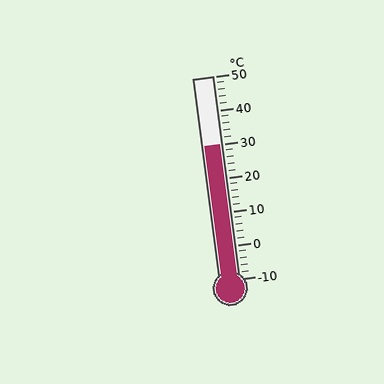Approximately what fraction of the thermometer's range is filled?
The thermometer is filled to approximately 65% of its range.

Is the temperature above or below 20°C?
The temperature is above 20°C.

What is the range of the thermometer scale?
The thermometer scale ranges from -10°C to 50°C.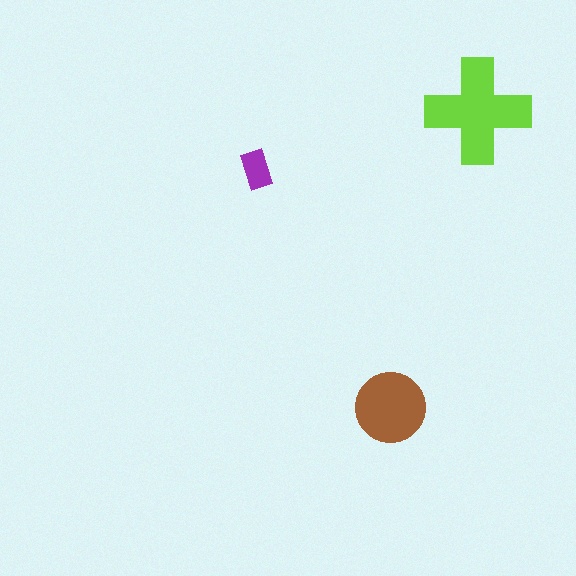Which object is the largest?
The lime cross.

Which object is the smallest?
The purple rectangle.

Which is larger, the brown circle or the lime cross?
The lime cross.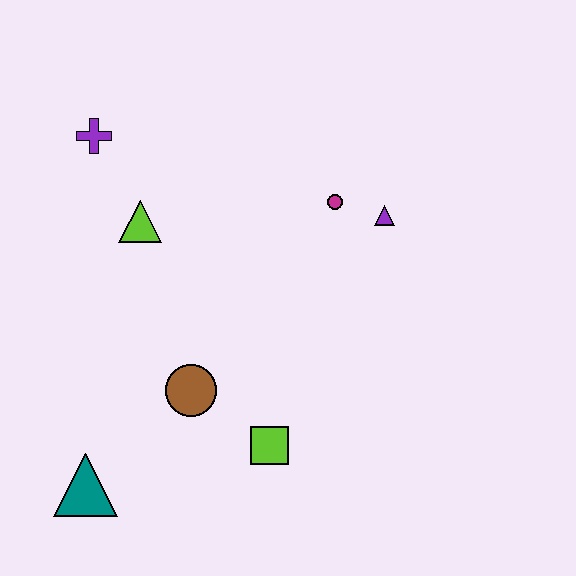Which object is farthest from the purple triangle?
The teal triangle is farthest from the purple triangle.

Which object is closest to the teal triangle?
The brown circle is closest to the teal triangle.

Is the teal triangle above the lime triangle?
No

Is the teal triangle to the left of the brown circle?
Yes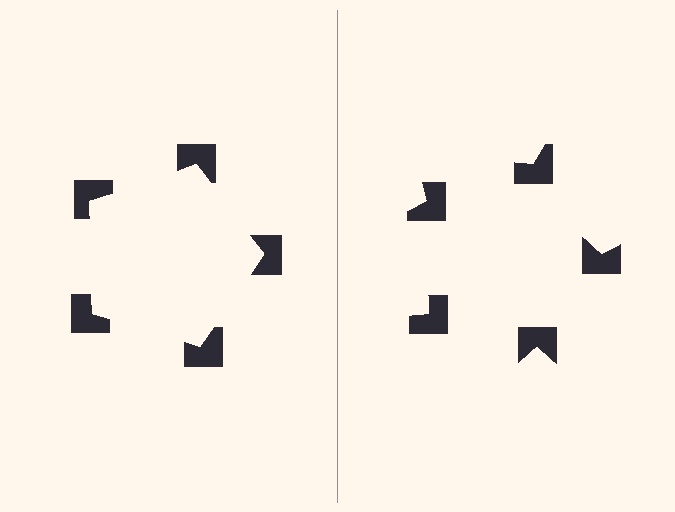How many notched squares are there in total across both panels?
10 — 5 on each side.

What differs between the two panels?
The notched squares are positioned identically on both sides; only the wedge orientations differ. On the left they align to a pentagon; on the right they are misaligned.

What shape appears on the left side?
An illusory pentagon.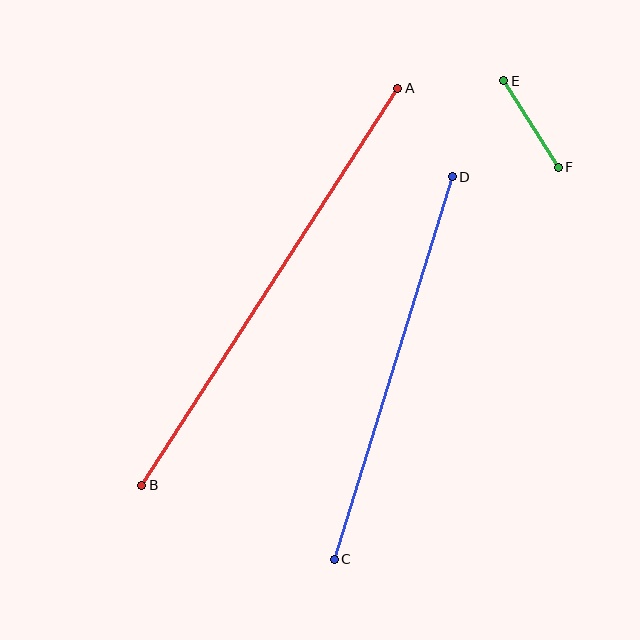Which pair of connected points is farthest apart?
Points A and B are farthest apart.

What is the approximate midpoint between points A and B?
The midpoint is at approximately (270, 287) pixels.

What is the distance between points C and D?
The distance is approximately 400 pixels.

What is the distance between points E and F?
The distance is approximately 102 pixels.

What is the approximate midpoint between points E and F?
The midpoint is at approximately (531, 124) pixels.